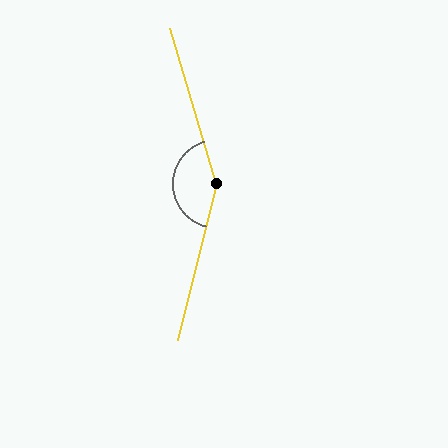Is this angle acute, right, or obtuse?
It is obtuse.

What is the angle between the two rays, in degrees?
Approximately 150 degrees.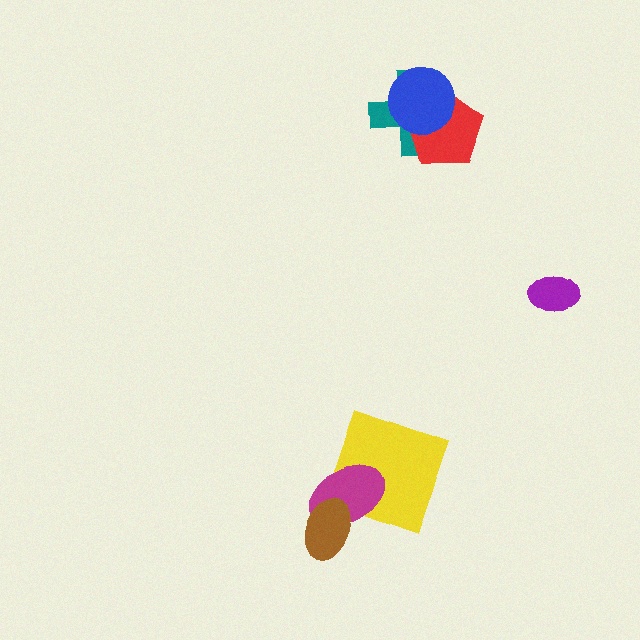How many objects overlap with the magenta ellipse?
2 objects overlap with the magenta ellipse.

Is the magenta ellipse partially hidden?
Yes, it is partially covered by another shape.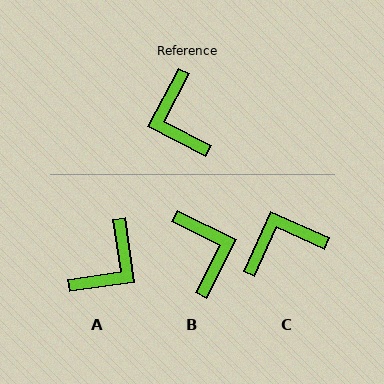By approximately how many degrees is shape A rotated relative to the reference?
Approximately 126 degrees counter-clockwise.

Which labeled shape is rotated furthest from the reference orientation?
B, about 179 degrees away.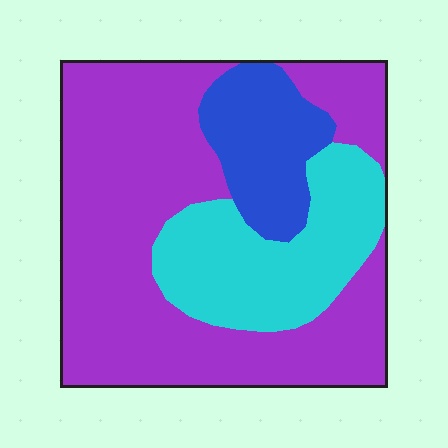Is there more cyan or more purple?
Purple.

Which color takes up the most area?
Purple, at roughly 60%.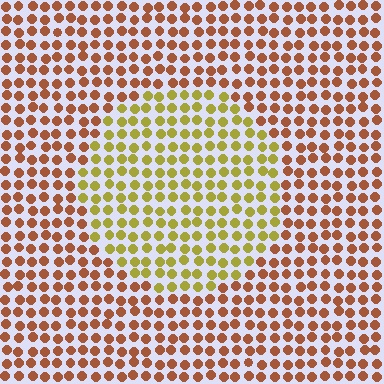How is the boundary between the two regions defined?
The boundary is defined purely by a slight shift in hue (about 44 degrees). Spacing, size, and orientation are identical on both sides.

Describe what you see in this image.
The image is filled with small brown elements in a uniform arrangement. A circle-shaped region is visible where the elements are tinted to a slightly different hue, forming a subtle color boundary.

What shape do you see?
I see a circle.